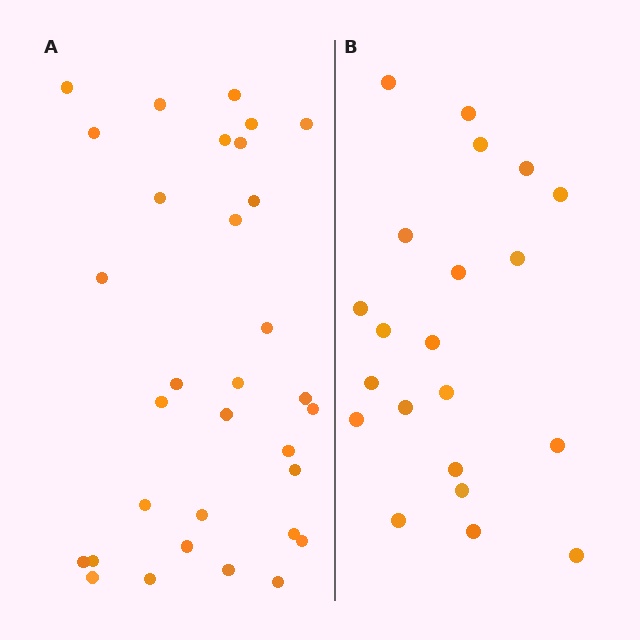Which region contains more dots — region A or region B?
Region A (the left region) has more dots.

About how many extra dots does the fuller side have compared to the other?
Region A has roughly 12 or so more dots than region B.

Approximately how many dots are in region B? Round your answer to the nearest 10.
About 20 dots. (The exact count is 21, which rounds to 20.)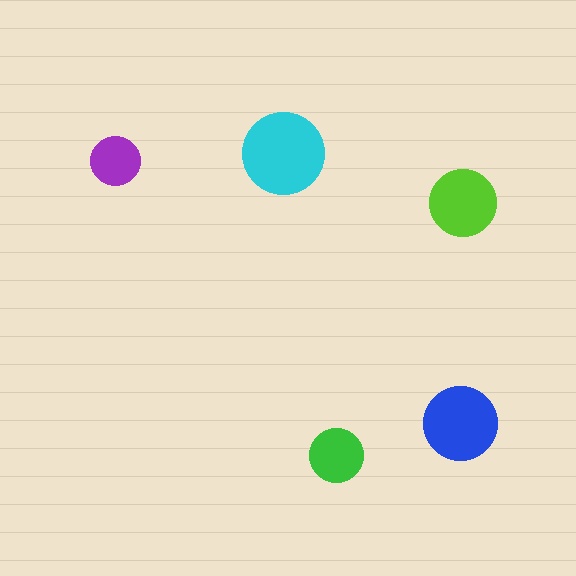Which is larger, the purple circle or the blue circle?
The blue one.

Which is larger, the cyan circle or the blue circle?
The cyan one.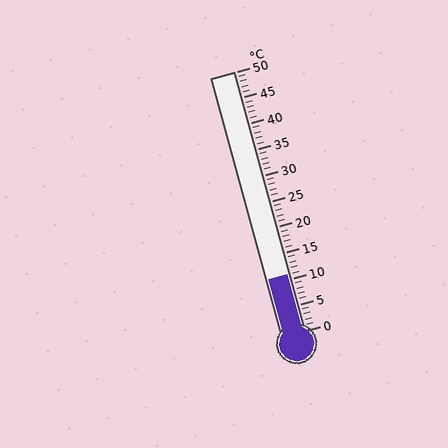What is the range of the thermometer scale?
The thermometer scale ranges from 0°C to 50°C.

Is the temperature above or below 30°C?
The temperature is below 30°C.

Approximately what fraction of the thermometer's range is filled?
The thermometer is filled to approximately 20% of its range.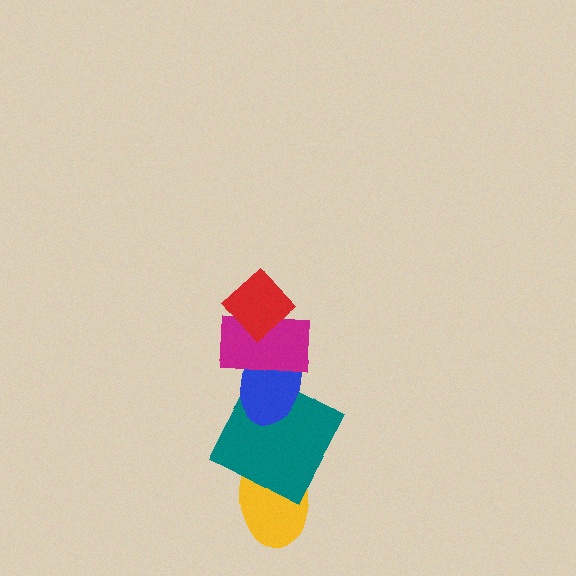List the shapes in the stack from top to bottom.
From top to bottom: the red diamond, the magenta rectangle, the blue ellipse, the teal square, the yellow ellipse.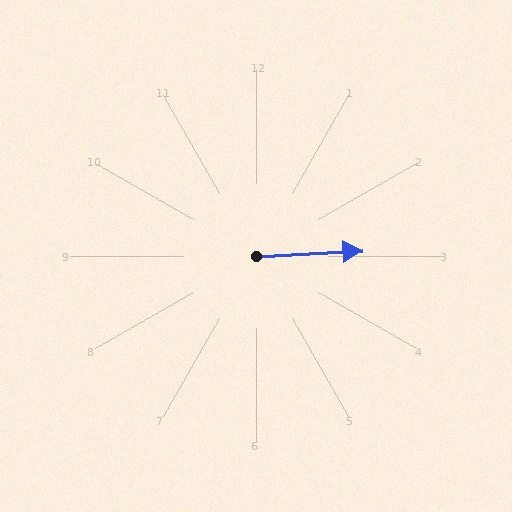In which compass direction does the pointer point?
East.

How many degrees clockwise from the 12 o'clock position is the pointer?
Approximately 87 degrees.